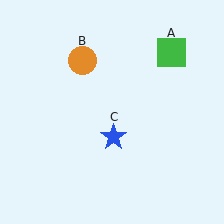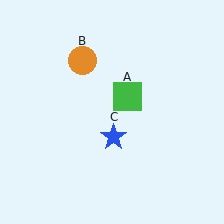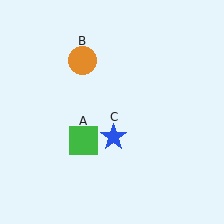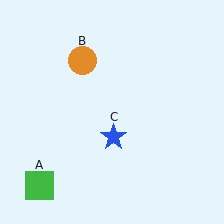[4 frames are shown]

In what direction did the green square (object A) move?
The green square (object A) moved down and to the left.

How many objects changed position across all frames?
1 object changed position: green square (object A).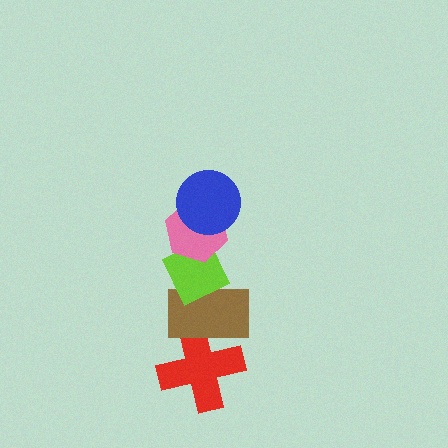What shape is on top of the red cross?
The brown rectangle is on top of the red cross.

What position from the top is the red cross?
The red cross is 5th from the top.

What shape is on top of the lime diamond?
The pink hexagon is on top of the lime diamond.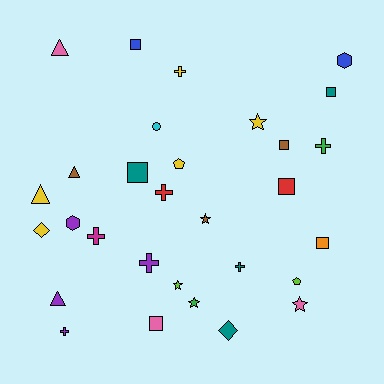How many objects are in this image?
There are 30 objects.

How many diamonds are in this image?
There are 2 diamonds.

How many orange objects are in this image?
There is 1 orange object.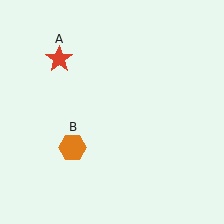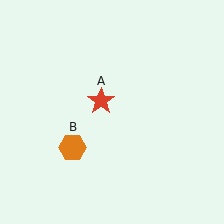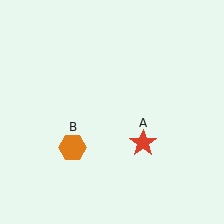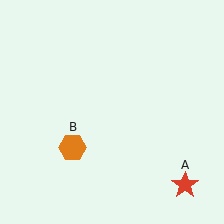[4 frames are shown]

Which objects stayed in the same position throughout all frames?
Orange hexagon (object B) remained stationary.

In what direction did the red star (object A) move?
The red star (object A) moved down and to the right.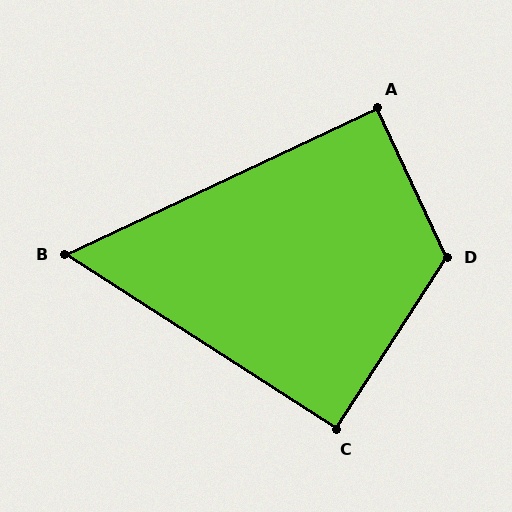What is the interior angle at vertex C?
Approximately 90 degrees (approximately right).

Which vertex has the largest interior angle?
D, at approximately 122 degrees.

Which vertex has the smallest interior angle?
B, at approximately 58 degrees.